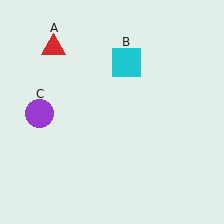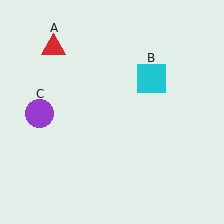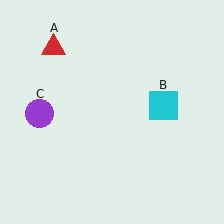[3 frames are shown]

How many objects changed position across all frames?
1 object changed position: cyan square (object B).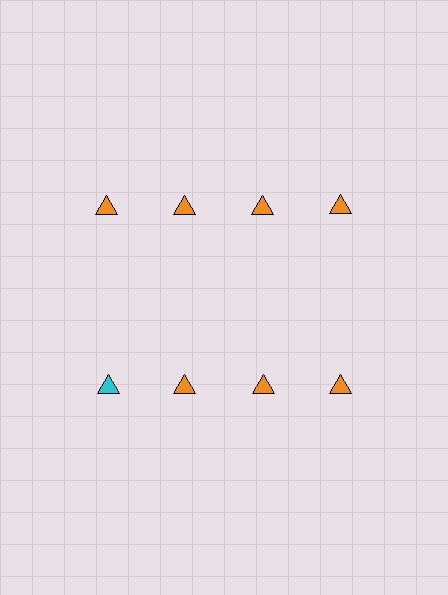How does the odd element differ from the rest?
It has a different color: cyan instead of orange.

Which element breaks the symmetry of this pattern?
The cyan triangle in the second row, leftmost column breaks the symmetry. All other shapes are orange triangles.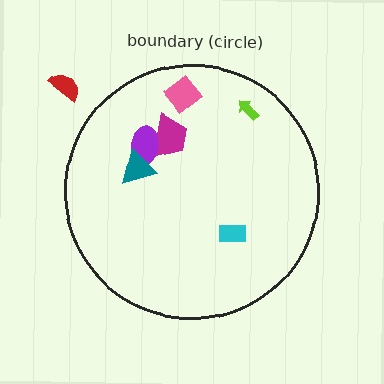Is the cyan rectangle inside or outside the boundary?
Inside.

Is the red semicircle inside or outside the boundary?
Outside.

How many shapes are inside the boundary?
6 inside, 1 outside.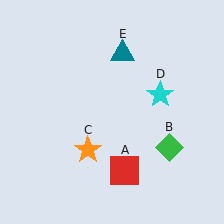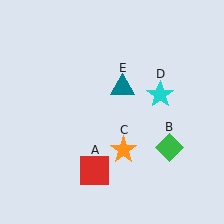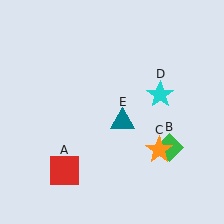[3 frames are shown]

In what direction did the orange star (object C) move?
The orange star (object C) moved right.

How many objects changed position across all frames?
3 objects changed position: red square (object A), orange star (object C), teal triangle (object E).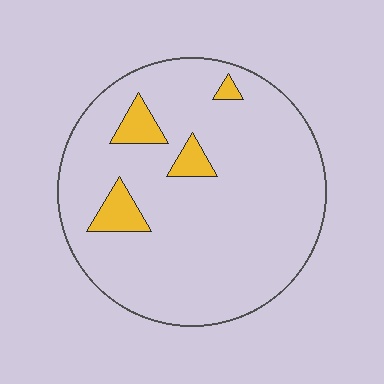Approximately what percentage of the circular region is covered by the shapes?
Approximately 10%.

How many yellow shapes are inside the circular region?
4.